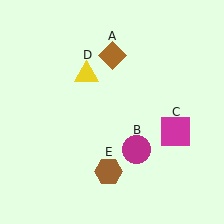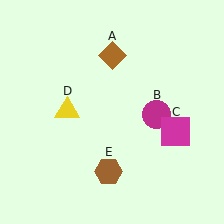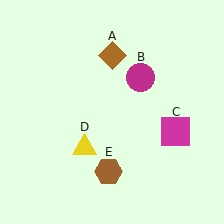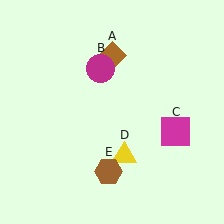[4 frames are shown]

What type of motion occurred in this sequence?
The magenta circle (object B), yellow triangle (object D) rotated counterclockwise around the center of the scene.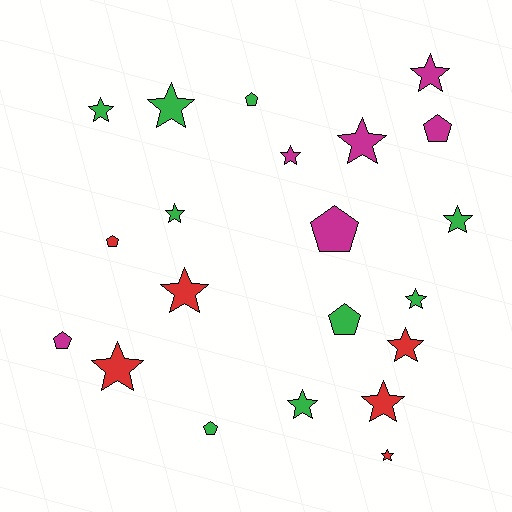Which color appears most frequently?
Green, with 9 objects.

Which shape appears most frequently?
Star, with 14 objects.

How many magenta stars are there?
There are 3 magenta stars.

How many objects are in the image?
There are 21 objects.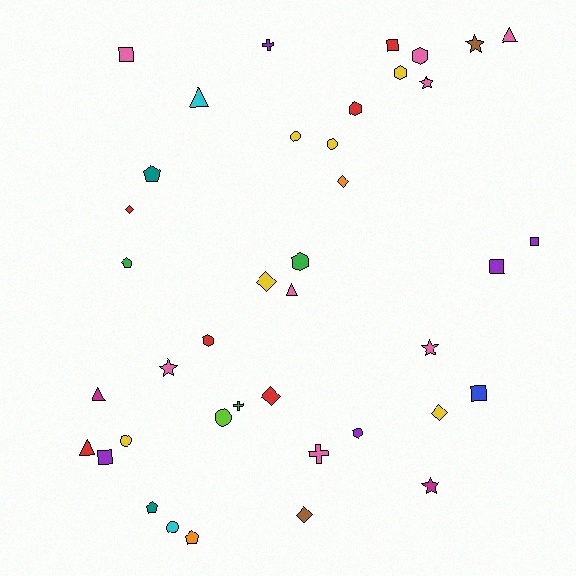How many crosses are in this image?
There are 3 crosses.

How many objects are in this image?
There are 40 objects.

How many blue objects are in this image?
There is 1 blue object.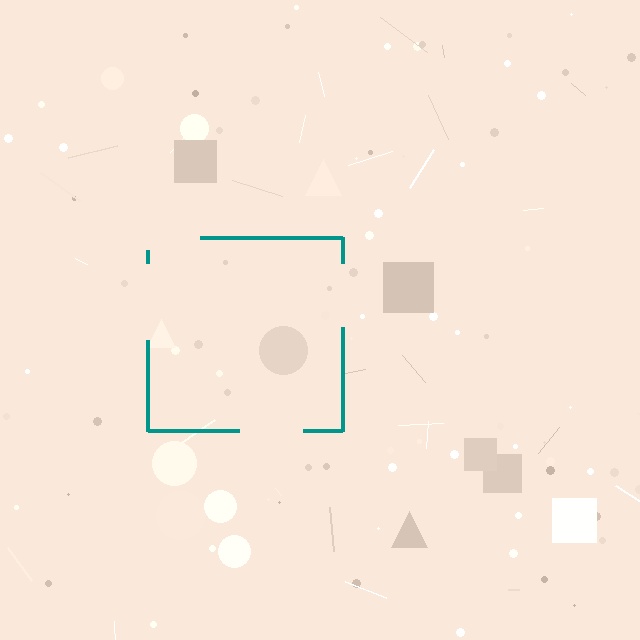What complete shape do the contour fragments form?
The contour fragments form a square.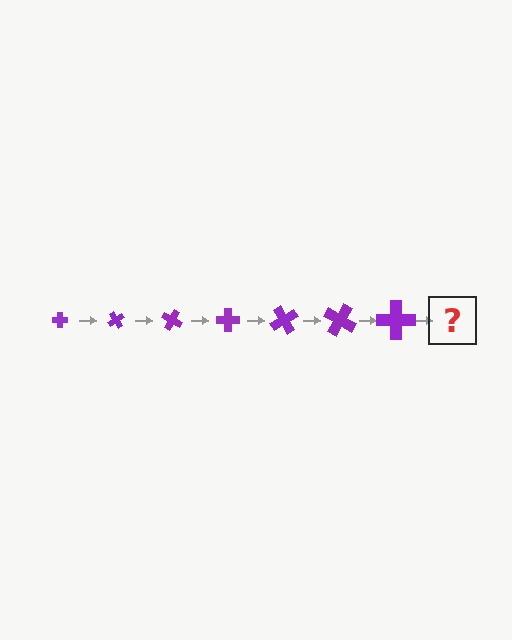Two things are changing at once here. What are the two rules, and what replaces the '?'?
The two rules are that the cross grows larger each step and it rotates 60 degrees each step. The '?' should be a cross, larger than the previous one and rotated 420 degrees from the start.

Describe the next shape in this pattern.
It should be a cross, larger than the previous one and rotated 420 degrees from the start.